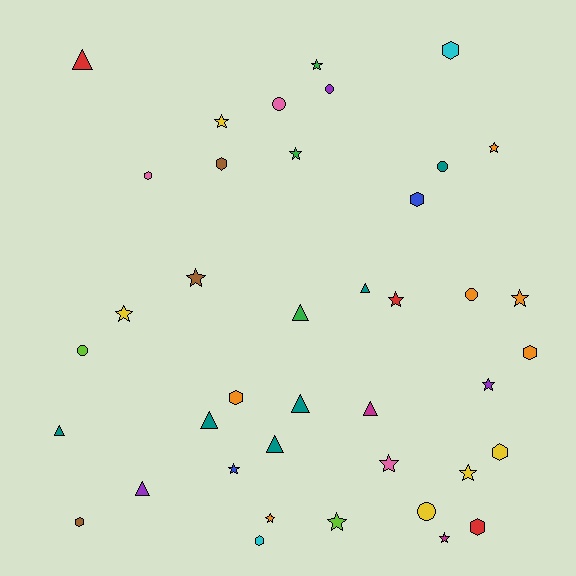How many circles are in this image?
There are 6 circles.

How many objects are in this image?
There are 40 objects.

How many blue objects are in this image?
There are 2 blue objects.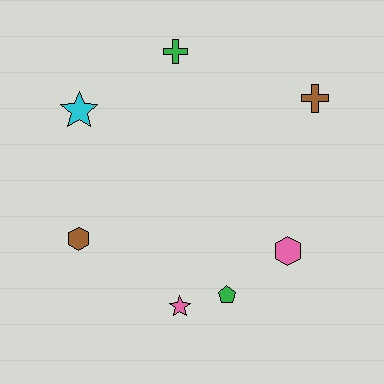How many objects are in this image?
There are 7 objects.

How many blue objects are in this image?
There are no blue objects.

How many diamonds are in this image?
There are no diamonds.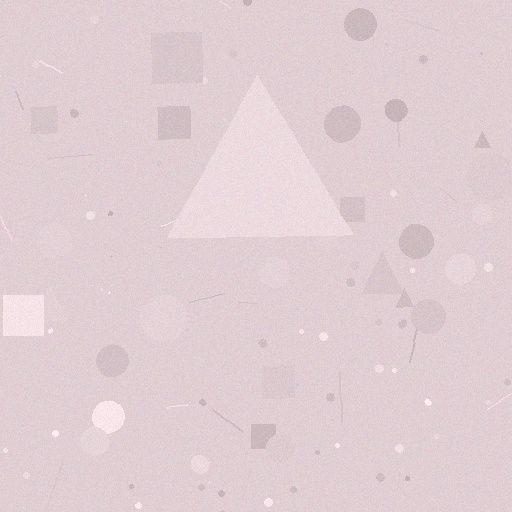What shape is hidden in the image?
A triangle is hidden in the image.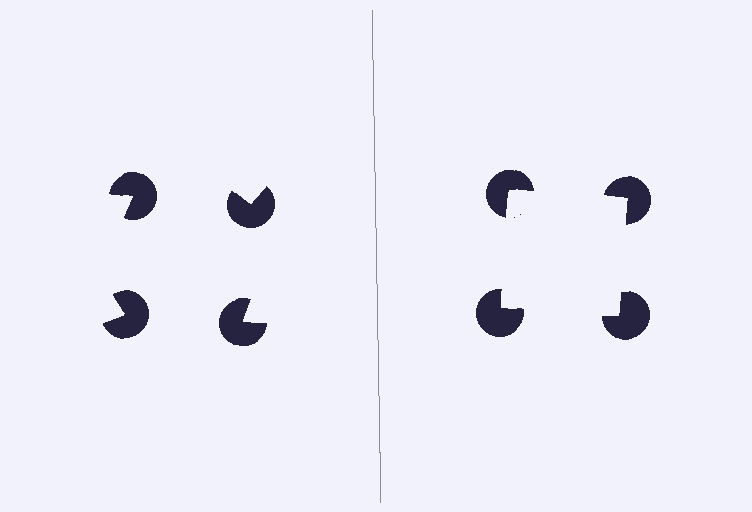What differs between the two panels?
The pac-man discs are positioned identically on both sides; only the wedge orientations differ. On the right they align to a square; on the left they are misaligned.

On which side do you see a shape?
An illusory square appears on the right side. On the left side the wedge cuts are rotated, so no coherent shape forms.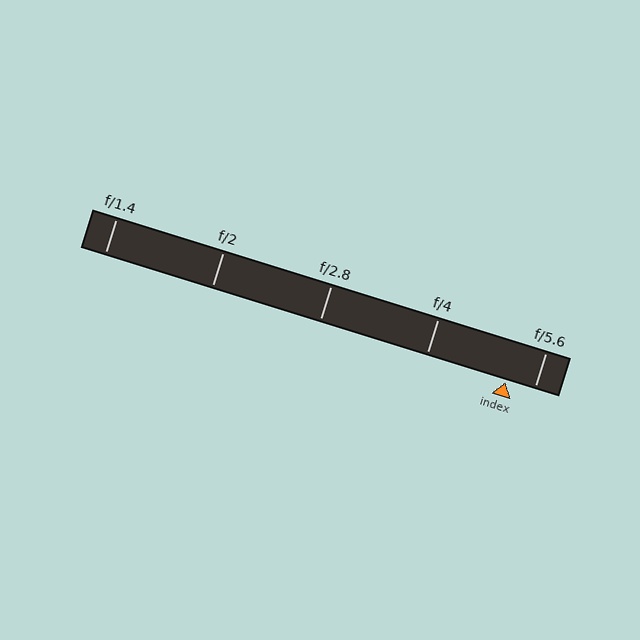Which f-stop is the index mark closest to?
The index mark is closest to f/5.6.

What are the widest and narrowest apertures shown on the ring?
The widest aperture shown is f/1.4 and the narrowest is f/5.6.